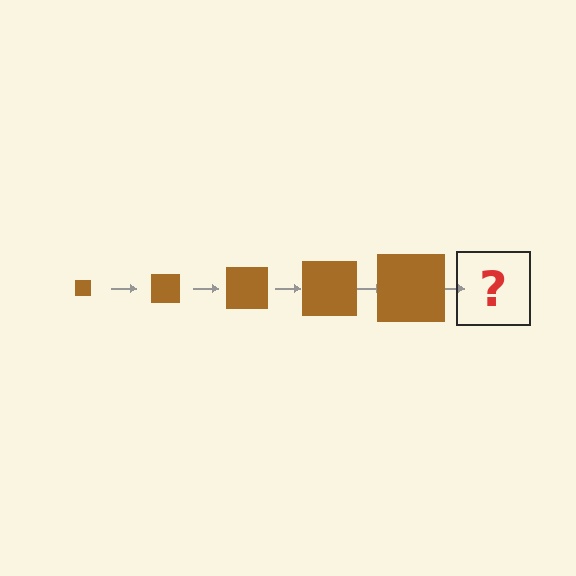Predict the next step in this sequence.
The next step is a brown square, larger than the previous one.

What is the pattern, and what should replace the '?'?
The pattern is that the square gets progressively larger each step. The '?' should be a brown square, larger than the previous one.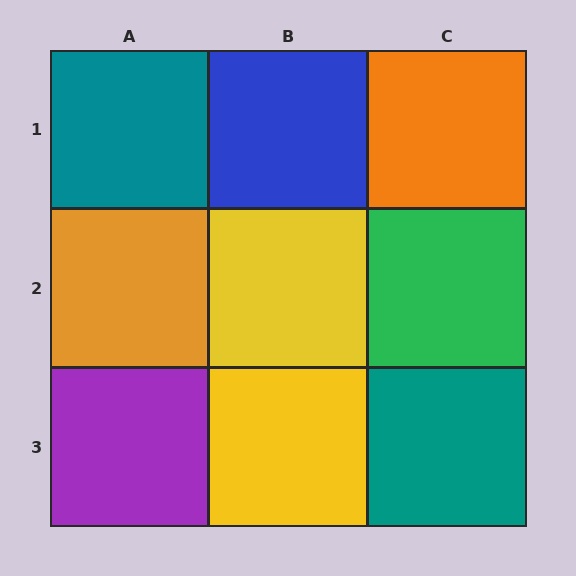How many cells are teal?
2 cells are teal.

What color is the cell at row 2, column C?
Green.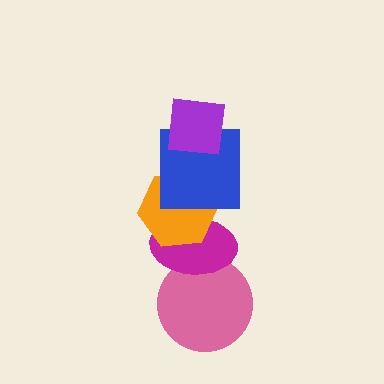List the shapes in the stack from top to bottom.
From top to bottom: the purple square, the blue square, the orange hexagon, the magenta ellipse, the pink circle.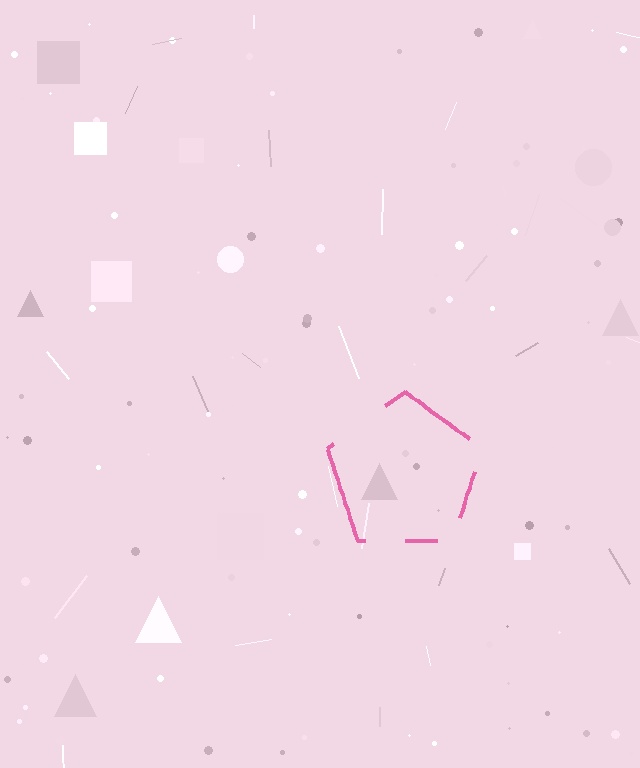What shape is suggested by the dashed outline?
The dashed outline suggests a pentagon.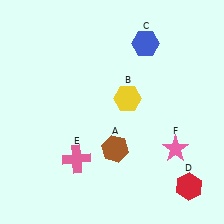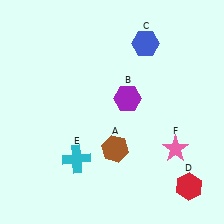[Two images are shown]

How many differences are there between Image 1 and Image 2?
There are 2 differences between the two images.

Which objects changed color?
B changed from yellow to purple. E changed from pink to cyan.